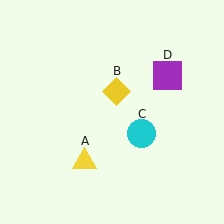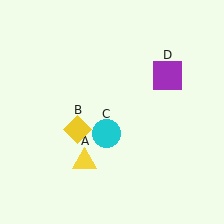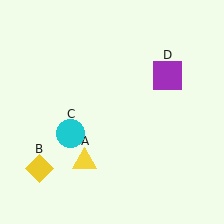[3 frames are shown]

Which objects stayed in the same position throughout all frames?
Yellow triangle (object A) and purple square (object D) remained stationary.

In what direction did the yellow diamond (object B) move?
The yellow diamond (object B) moved down and to the left.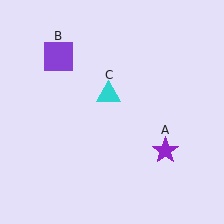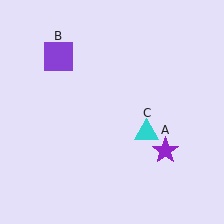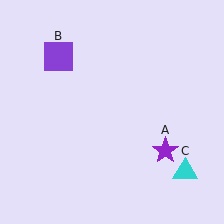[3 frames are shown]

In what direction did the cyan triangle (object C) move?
The cyan triangle (object C) moved down and to the right.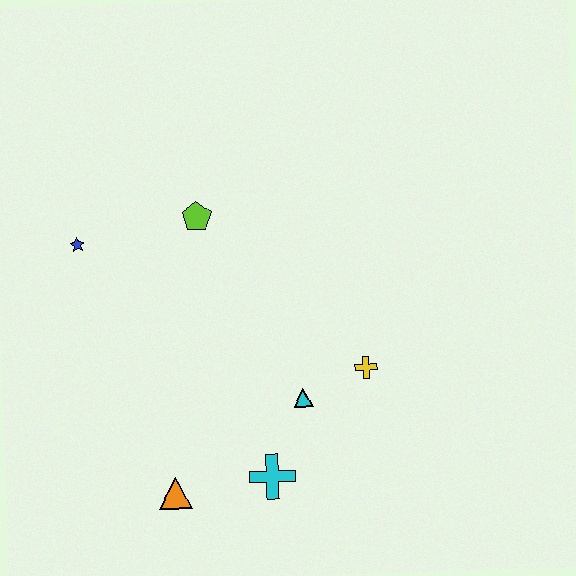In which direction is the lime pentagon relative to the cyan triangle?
The lime pentagon is above the cyan triangle.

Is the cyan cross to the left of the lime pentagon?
No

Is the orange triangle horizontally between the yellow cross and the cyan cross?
No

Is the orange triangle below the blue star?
Yes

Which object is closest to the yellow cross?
The cyan triangle is closest to the yellow cross.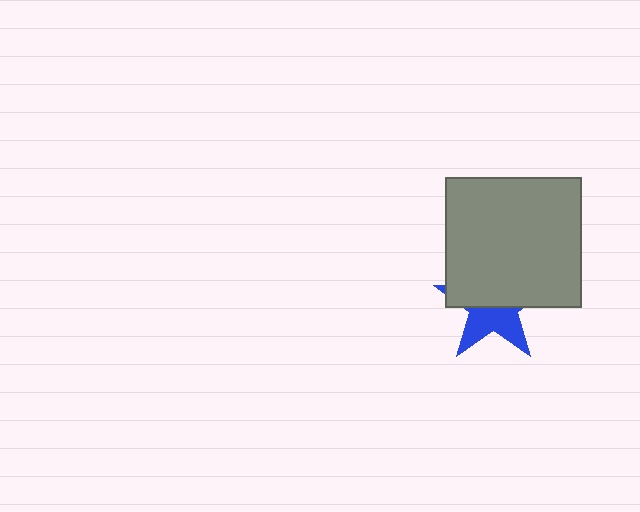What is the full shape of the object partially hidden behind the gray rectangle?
The partially hidden object is a blue star.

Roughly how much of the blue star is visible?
A small part of it is visible (roughly 44%).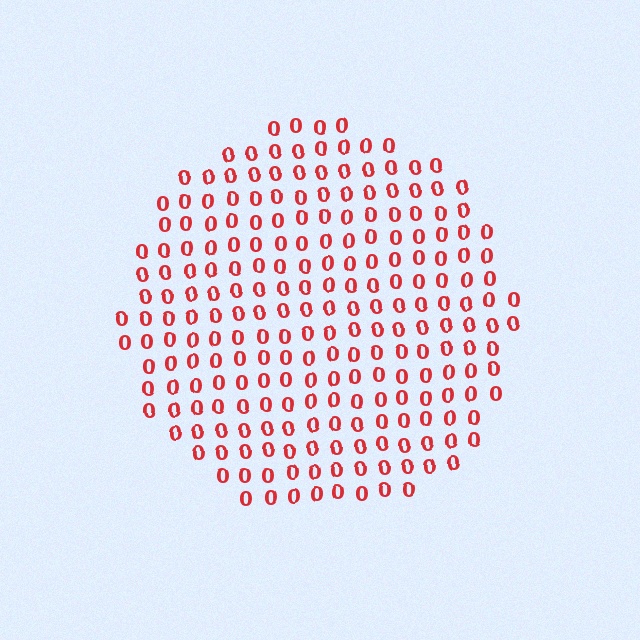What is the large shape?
The large shape is a circle.